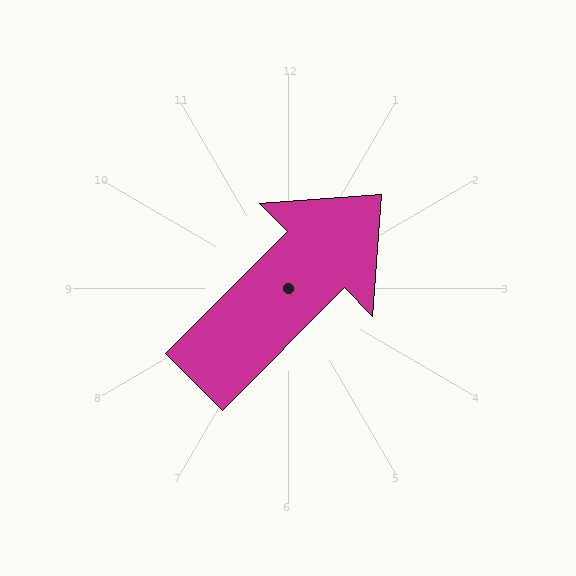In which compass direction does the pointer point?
Northeast.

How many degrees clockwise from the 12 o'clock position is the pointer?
Approximately 45 degrees.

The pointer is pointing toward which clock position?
Roughly 1 o'clock.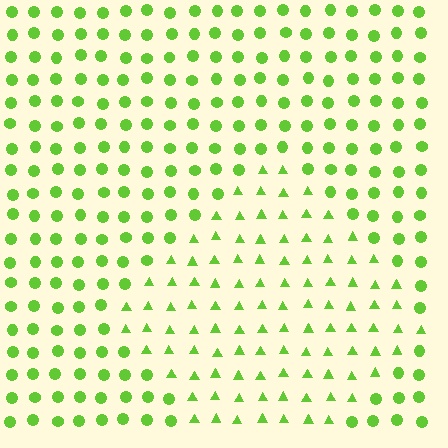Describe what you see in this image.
The image is filled with small lime elements arranged in a uniform grid. A diamond-shaped region contains triangles, while the surrounding area contains circles. The boundary is defined purely by the change in element shape.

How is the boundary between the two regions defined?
The boundary is defined by a change in element shape: triangles inside vs. circles outside. All elements share the same color and spacing.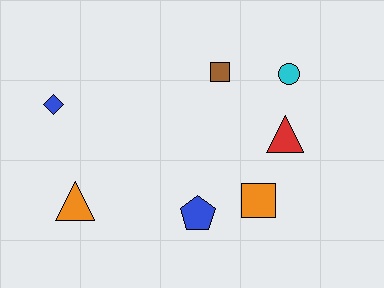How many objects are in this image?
There are 7 objects.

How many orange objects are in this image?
There are 2 orange objects.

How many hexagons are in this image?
There are no hexagons.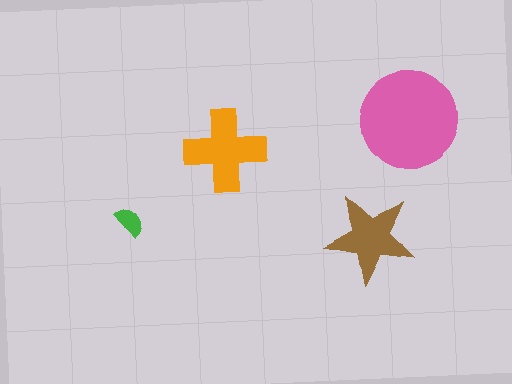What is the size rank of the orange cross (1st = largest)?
2nd.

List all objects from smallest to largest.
The green semicircle, the brown star, the orange cross, the pink circle.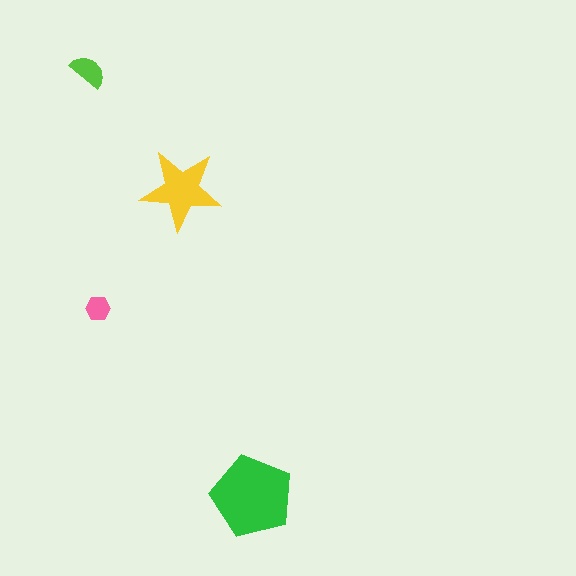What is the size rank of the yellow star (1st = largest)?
2nd.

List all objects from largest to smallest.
The green pentagon, the yellow star, the lime semicircle, the pink hexagon.